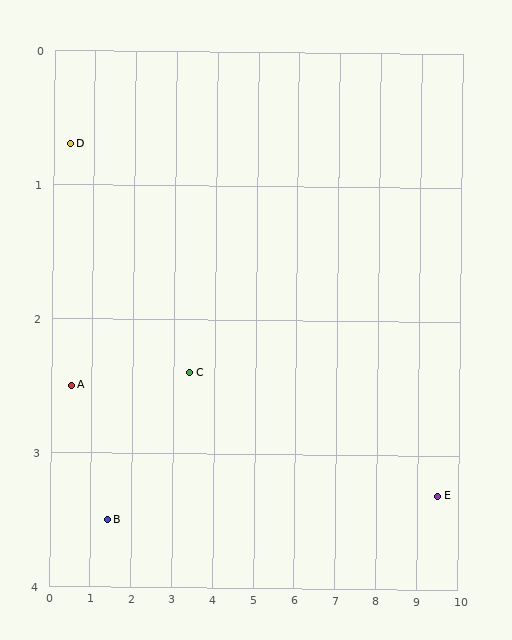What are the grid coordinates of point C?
Point C is at approximately (3.4, 2.4).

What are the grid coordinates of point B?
Point B is at approximately (1.4, 3.5).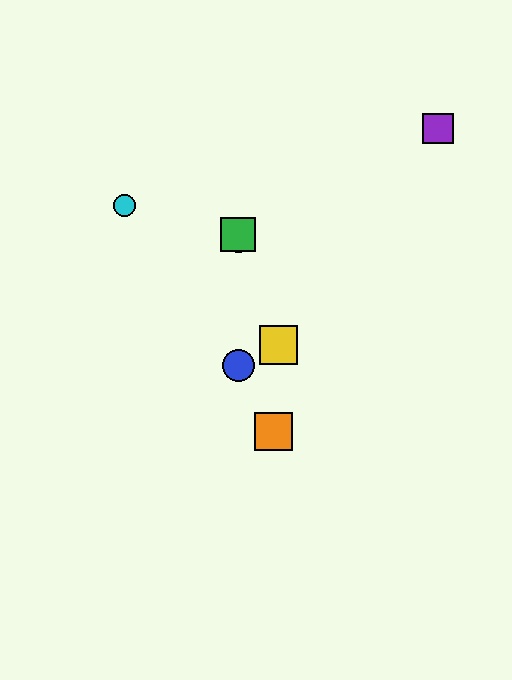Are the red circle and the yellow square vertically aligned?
No, the red circle is at x≈238 and the yellow square is at x≈278.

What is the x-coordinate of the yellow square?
The yellow square is at x≈278.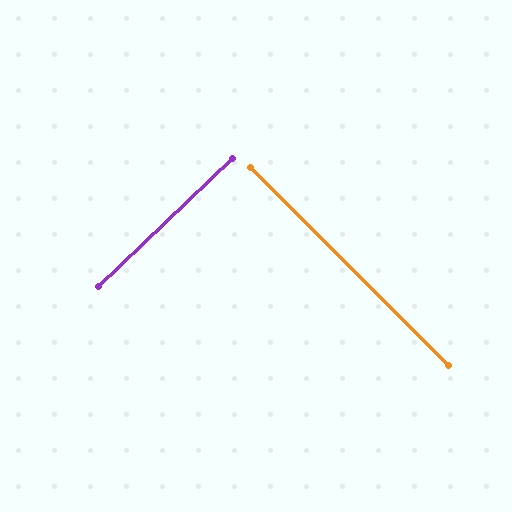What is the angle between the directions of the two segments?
Approximately 89 degrees.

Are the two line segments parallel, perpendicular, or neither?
Perpendicular — they meet at approximately 89°.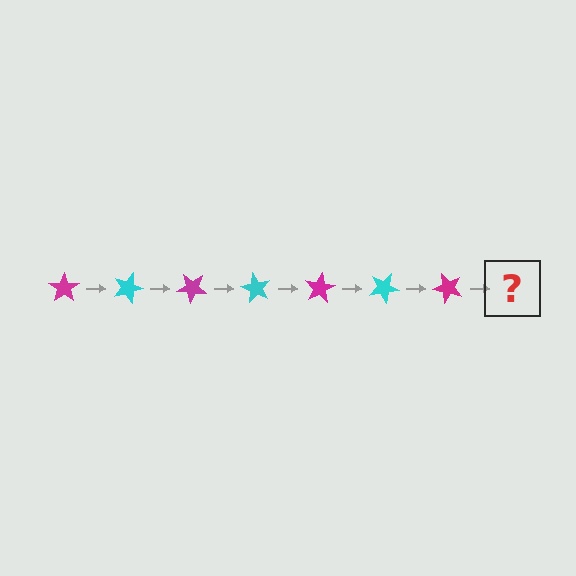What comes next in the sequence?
The next element should be a cyan star, rotated 140 degrees from the start.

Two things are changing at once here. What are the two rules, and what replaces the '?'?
The two rules are that it rotates 20 degrees each step and the color cycles through magenta and cyan. The '?' should be a cyan star, rotated 140 degrees from the start.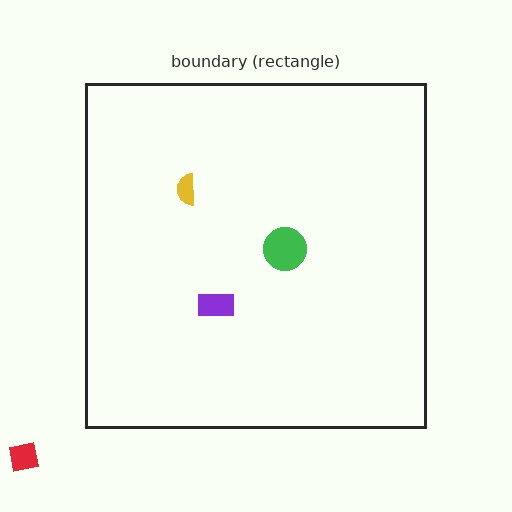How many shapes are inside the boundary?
3 inside, 1 outside.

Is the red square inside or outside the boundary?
Outside.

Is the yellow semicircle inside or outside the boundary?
Inside.